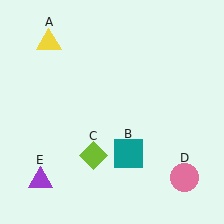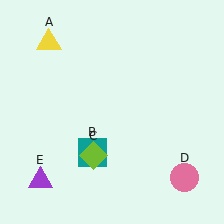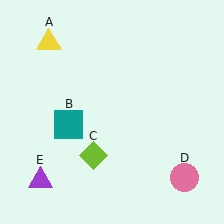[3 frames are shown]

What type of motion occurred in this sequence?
The teal square (object B) rotated clockwise around the center of the scene.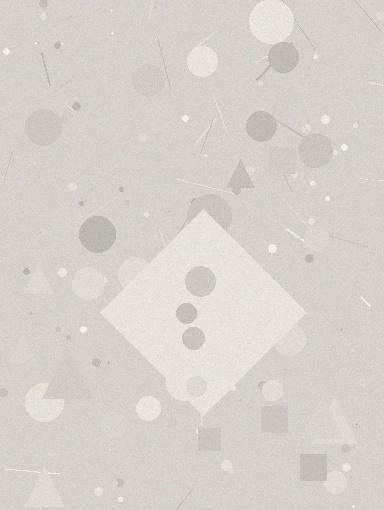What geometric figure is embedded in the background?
A diamond is embedded in the background.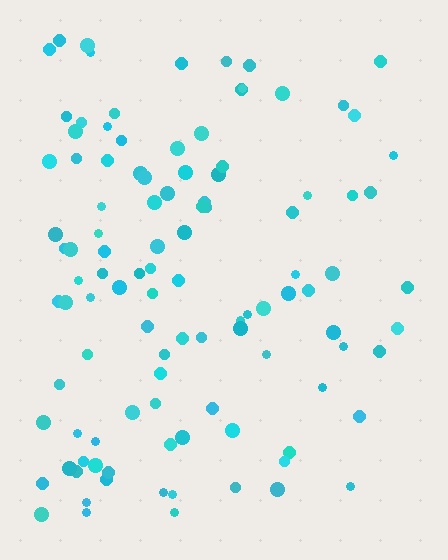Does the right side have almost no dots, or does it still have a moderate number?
Still a moderate number, just noticeably fewer than the left.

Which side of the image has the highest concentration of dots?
The left.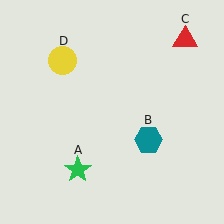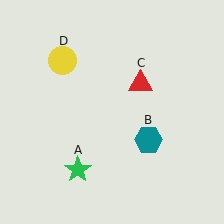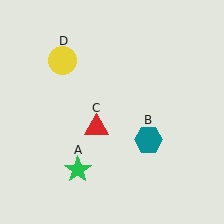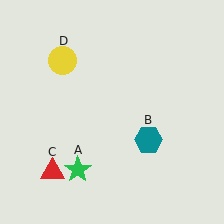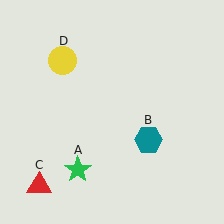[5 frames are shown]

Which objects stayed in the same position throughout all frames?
Green star (object A) and teal hexagon (object B) and yellow circle (object D) remained stationary.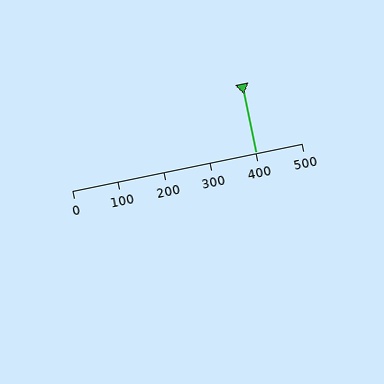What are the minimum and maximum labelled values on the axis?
The axis runs from 0 to 500.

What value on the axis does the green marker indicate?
The marker indicates approximately 400.